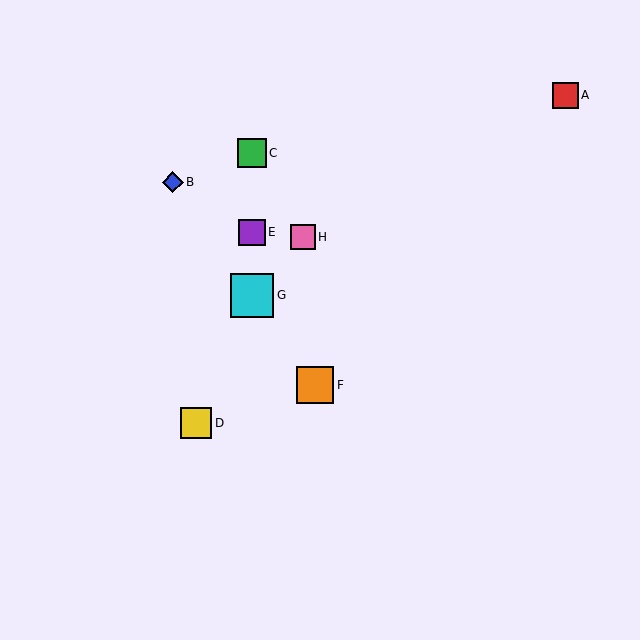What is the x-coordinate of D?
Object D is at x≈196.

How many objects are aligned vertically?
3 objects (C, E, G) are aligned vertically.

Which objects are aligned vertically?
Objects C, E, G are aligned vertically.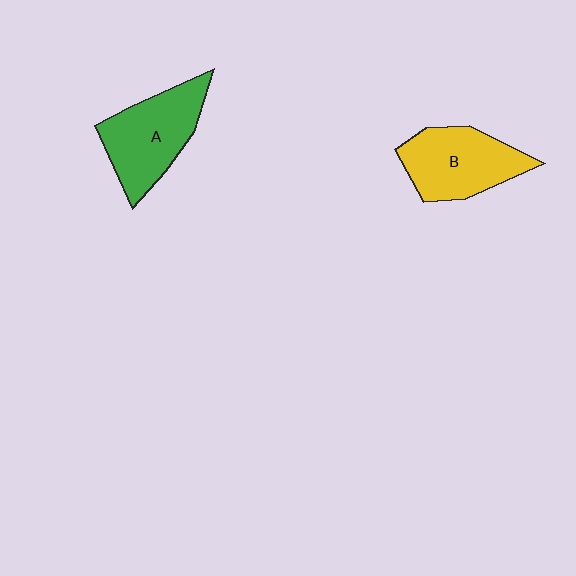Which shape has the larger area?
Shape A (green).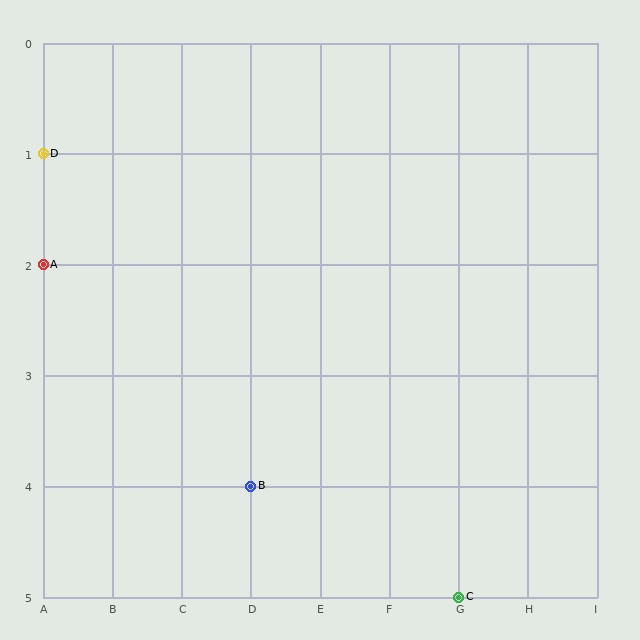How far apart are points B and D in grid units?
Points B and D are 3 columns and 3 rows apart (about 4.2 grid units diagonally).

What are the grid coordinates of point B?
Point B is at grid coordinates (D, 4).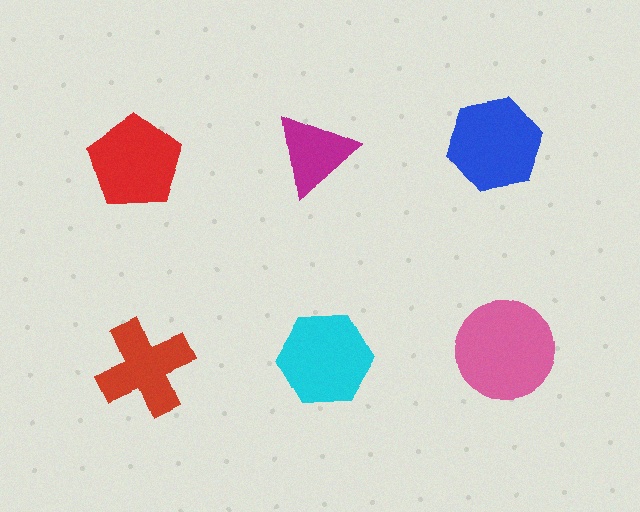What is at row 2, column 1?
A red cross.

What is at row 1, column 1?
A red pentagon.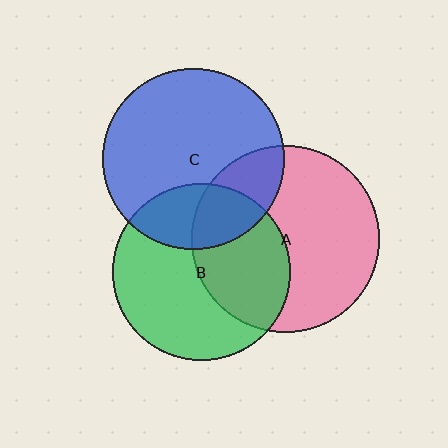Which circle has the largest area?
Circle A (pink).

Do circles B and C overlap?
Yes.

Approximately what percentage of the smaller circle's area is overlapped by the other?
Approximately 25%.